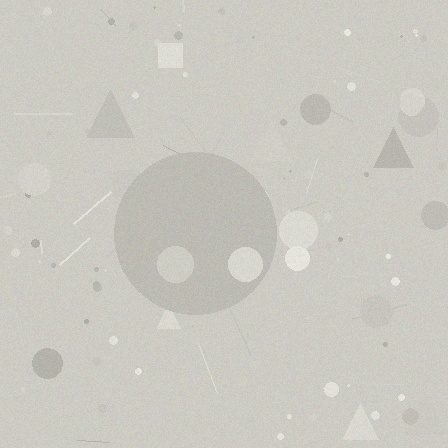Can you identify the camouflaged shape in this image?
The camouflaged shape is a circle.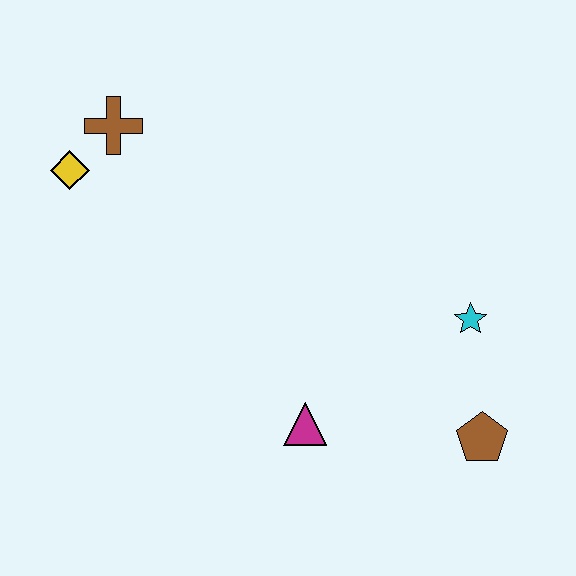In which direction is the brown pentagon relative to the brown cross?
The brown pentagon is to the right of the brown cross.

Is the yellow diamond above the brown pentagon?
Yes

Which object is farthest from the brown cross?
The brown pentagon is farthest from the brown cross.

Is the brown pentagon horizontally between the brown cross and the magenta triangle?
No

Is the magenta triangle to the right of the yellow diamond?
Yes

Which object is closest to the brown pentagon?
The cyan star is closest to the brown pentagon.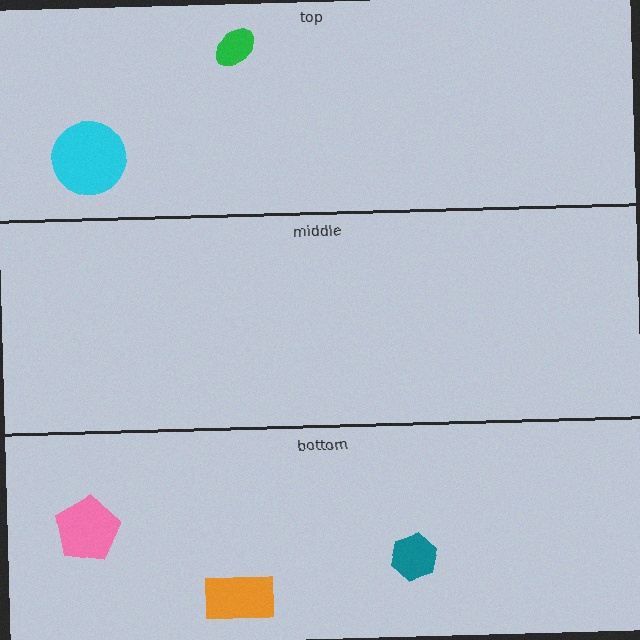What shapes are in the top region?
The green ellipse, the cyan circle.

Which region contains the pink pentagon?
The bottom region.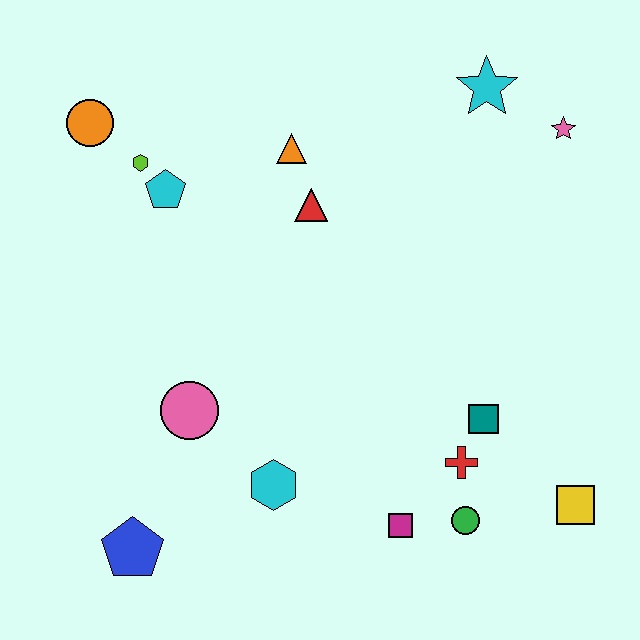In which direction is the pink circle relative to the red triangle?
The pink circle is below the red triangle.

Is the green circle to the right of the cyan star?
No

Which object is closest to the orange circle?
The lime hexagon is closest to the orange circle.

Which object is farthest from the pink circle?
The pink star is farthest from the pink circle.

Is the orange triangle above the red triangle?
Yes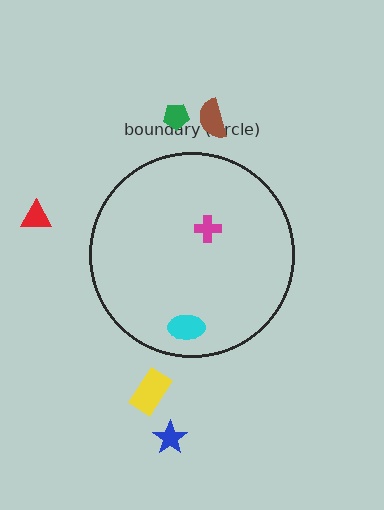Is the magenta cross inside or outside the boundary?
Inside.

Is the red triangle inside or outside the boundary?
Outside.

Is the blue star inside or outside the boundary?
Outside.